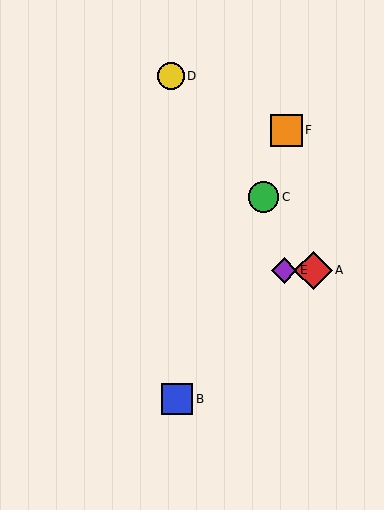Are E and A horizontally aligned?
Yes, both are at y≈270.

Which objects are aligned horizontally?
Objects A, E are aligned horizontally.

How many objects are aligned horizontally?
2 objects (A, E) are aligned horizontally.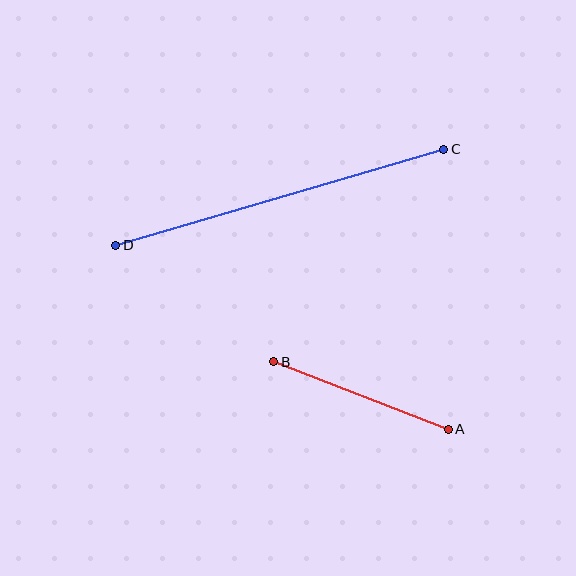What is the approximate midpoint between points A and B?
The midpoint is at approximately (361, 396) pixels.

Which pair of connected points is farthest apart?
Points C and D are farthest apart.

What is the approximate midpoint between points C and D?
The midpoint is at approximately (280, 197) pixels.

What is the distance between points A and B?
The distance is approximately 187 pixels.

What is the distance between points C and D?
The distance is approximately 342 pixels.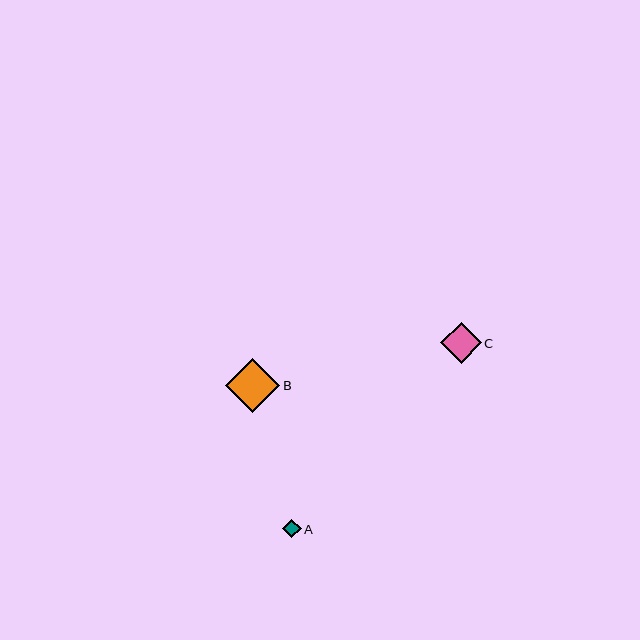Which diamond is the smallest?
Diamond A is the smallest with a size of approximately 18 pixels.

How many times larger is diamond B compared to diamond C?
Diamond B is approximately 1.3 times the size of diamond C.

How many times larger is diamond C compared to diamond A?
Diamond C is approximately 2.2 times the size of diamond A.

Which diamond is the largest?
Diamond B is the largest with a size of approximately 54 pixels.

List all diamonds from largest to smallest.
From largest to smallest: B, C, A.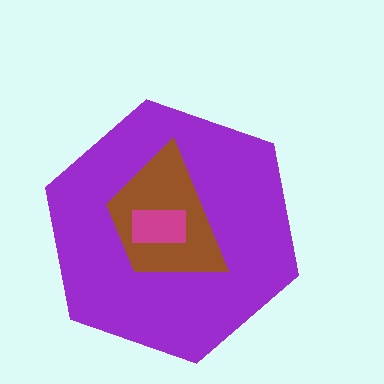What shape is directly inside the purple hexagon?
The brown trapezoid.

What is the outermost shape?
The purple hexagon.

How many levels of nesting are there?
3.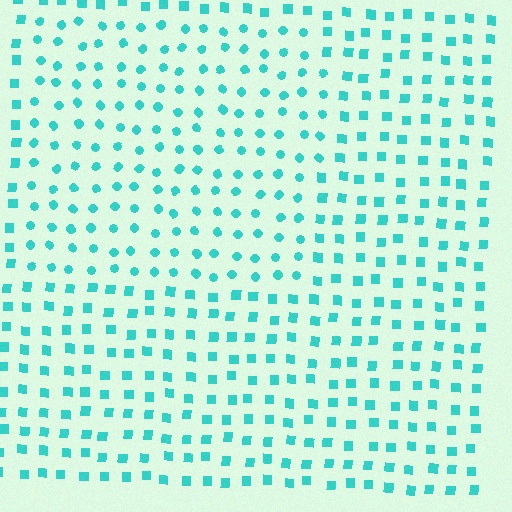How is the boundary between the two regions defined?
The boundary is defined by a change in element shape: circles inside vs. squares outside. All elements share the same color and spacing.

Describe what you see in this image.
The image is filled with small cyan elements arranged in a uniform grid. A rectangle-shaped region contains circles, while the surrounding area contains squares. The boundary is defined purely by the change in element shape.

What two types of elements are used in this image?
The image uses circles inside the rectangle region and squares outside it.